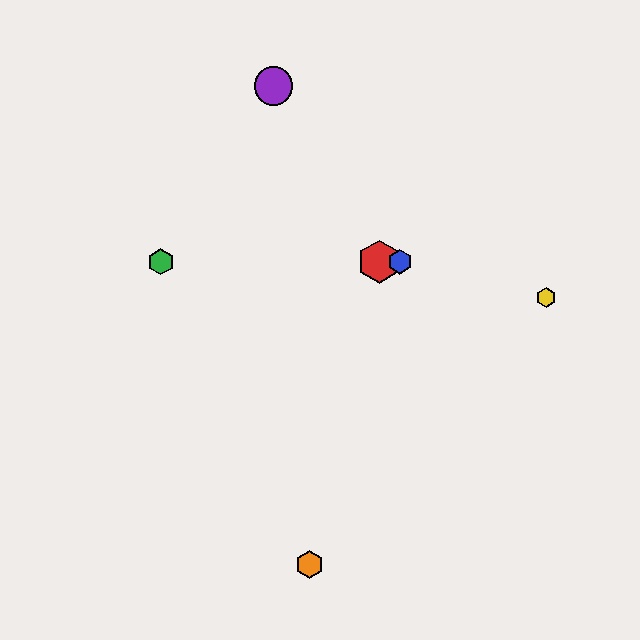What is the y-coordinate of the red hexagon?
The red hexagon is at y≈262.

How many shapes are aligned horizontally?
3 shapes (the red hexagon, the blue hexagon, the green hexagon) are aligned horizontally.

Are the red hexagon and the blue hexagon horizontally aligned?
Yes, both are at y≈262.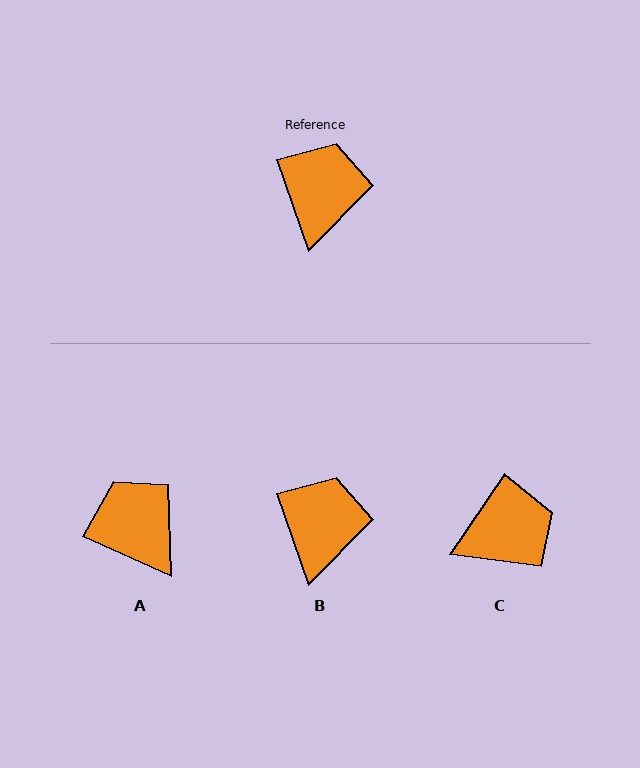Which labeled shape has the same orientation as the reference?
B.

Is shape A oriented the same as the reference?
No, it is off by about 46 degrees.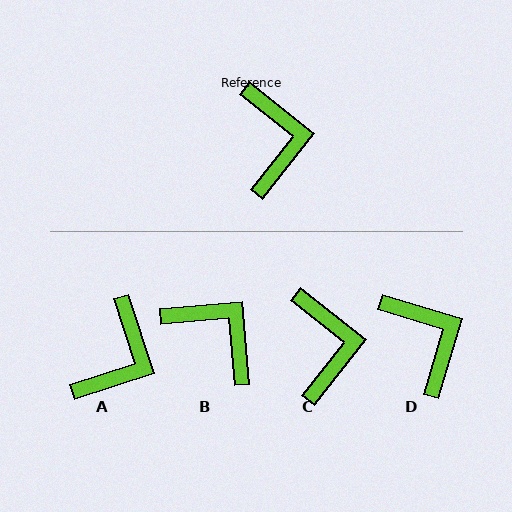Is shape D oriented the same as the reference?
No, it is off by about 22 degrees.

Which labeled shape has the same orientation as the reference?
C.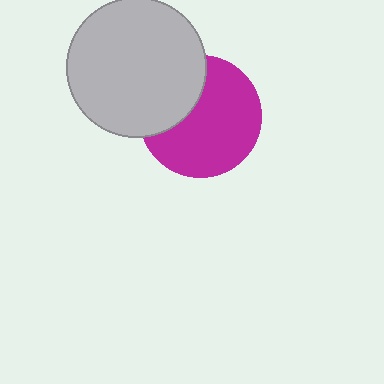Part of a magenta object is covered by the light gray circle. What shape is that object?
It is a circle.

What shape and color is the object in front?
The object in front is a light gray circle.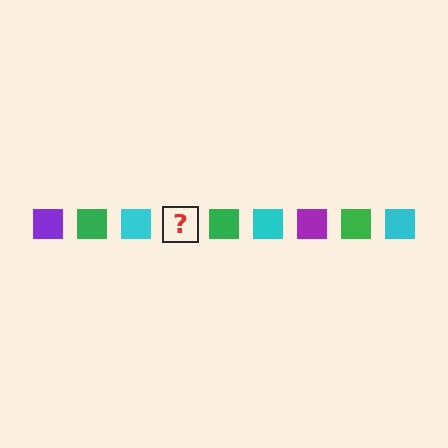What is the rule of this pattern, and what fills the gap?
The rule is that the pattern cycles through purple, green, cyan squares. The gap should be filled with a purple square.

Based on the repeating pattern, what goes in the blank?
The blank should be a purple square.